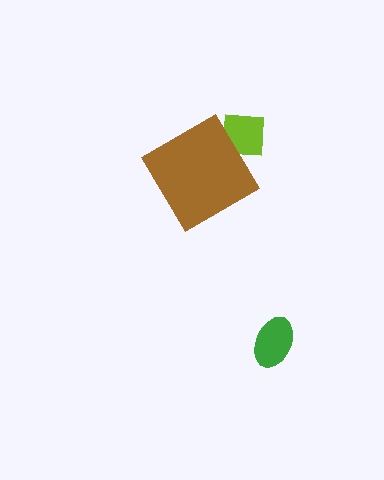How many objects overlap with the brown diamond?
1 object overlaps with the brown diamond.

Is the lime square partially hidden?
Yes, it is partially covered by another shape.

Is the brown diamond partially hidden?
No, no other shape covers it.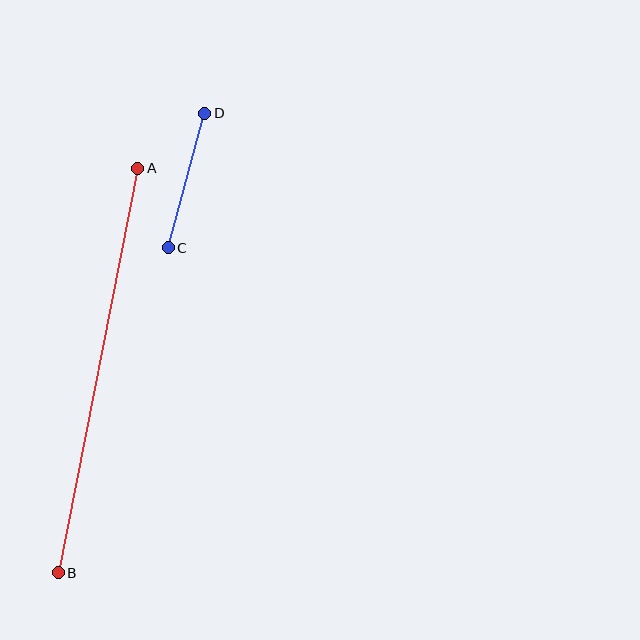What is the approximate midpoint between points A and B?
The midpoint is at approximately (98, 370) pixels.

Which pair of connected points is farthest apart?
Points A and B are farthest apart.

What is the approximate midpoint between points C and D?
The midpoint is at approximately (186, 181) pixels.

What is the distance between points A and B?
The distance is approximately 412 pixels.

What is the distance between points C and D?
The distance is approximately 139 pixels.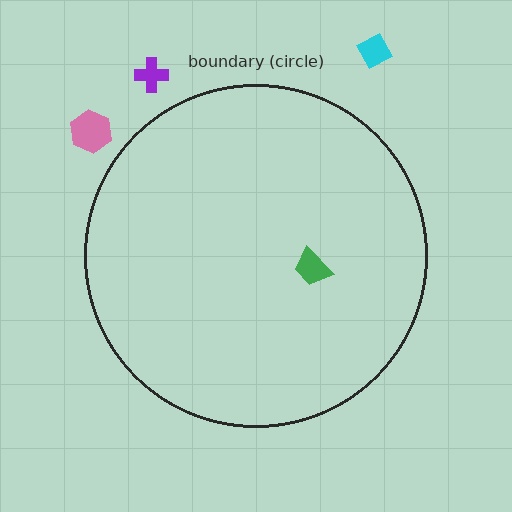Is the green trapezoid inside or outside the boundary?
Inside.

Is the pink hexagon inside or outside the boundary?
Outside.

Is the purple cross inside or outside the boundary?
Outside.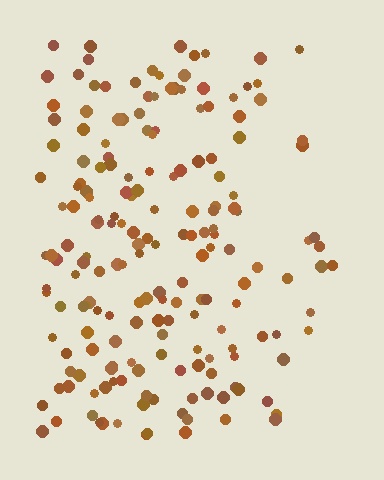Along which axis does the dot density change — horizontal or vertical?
Horizontal.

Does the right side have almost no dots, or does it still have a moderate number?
Still a moderate number, just noticeably fewer than the left.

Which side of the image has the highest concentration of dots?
The left.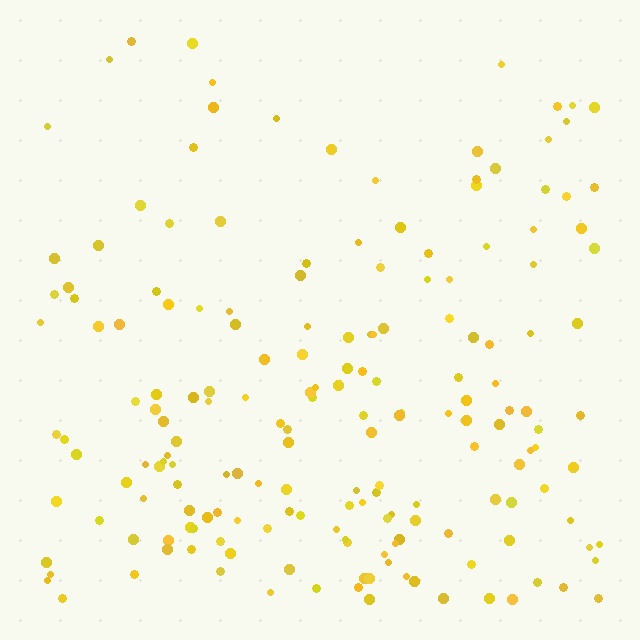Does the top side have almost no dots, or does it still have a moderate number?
Still a moderate number, just noticeably fewer than the bottom.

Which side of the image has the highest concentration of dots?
The bottom.